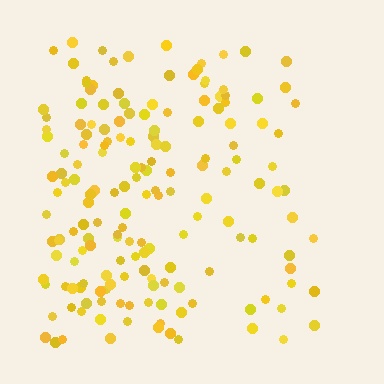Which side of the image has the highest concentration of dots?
The left.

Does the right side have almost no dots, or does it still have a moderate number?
Still a moderate number, just noticeably fewer than the left.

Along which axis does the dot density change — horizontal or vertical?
Horizontal.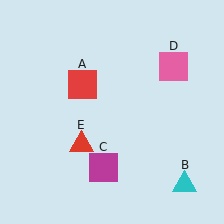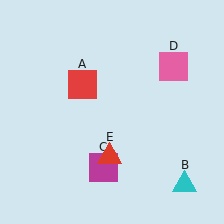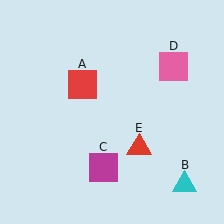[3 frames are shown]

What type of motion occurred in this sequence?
The red triangle (object E) rotated counterclockwise around the center of the scene.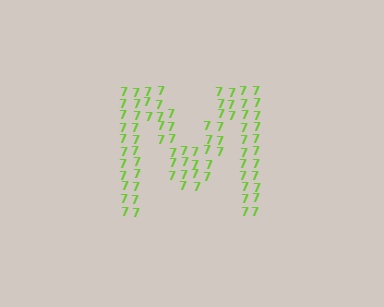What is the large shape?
The large shape is the letter M.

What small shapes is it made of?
It is made of small digit 7's.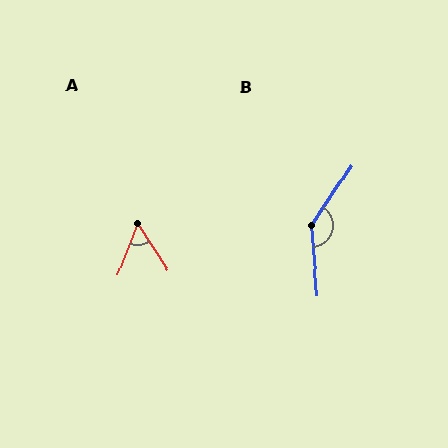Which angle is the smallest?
A, at approximately 54 degrees.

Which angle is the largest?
B, at approximately 141 degrees.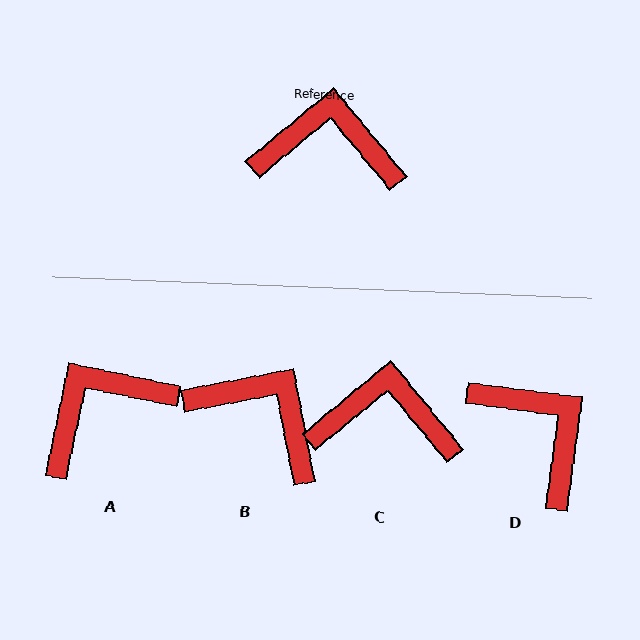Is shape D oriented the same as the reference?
No, it is off by about 47 degrees.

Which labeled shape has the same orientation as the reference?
C.